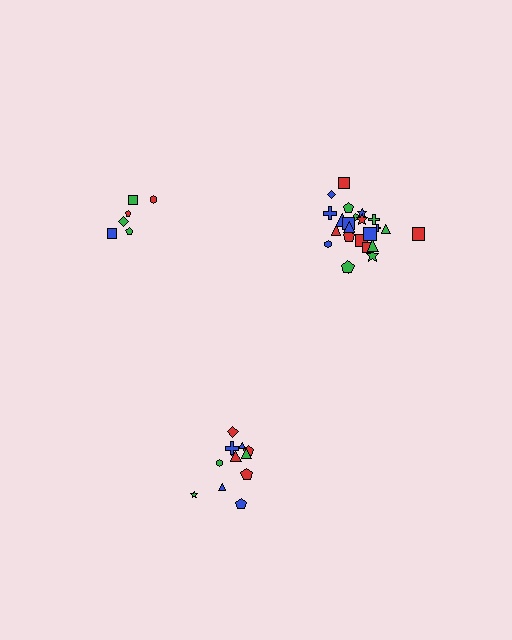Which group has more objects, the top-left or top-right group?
The top-right group.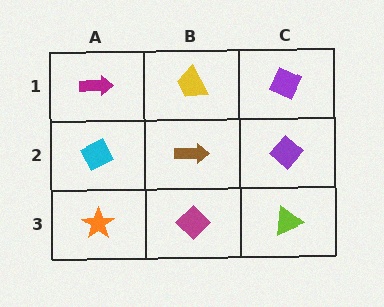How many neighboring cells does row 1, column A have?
2.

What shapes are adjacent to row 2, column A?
A magenta arrow (row 1, column A), an orange star (row 3, column A), a brown arrow (row 2, column B).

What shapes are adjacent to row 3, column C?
A purple diamond (row 2, column C), a magenta diamond (row 3, column B).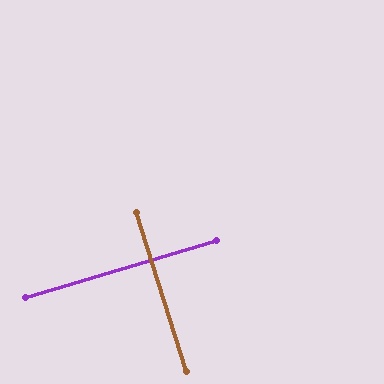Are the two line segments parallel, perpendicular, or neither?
Perpendicular — they meet at approximately 89°.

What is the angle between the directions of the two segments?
Approximately 89 degrees.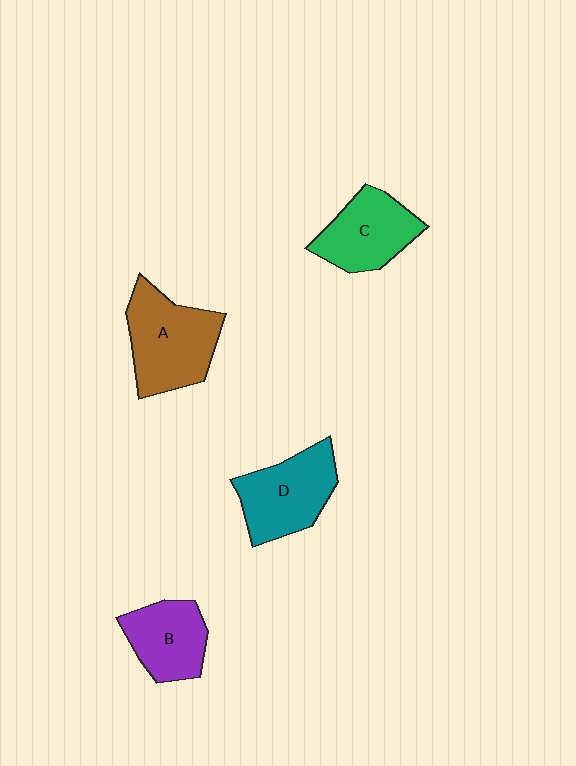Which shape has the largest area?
Shape A (brown).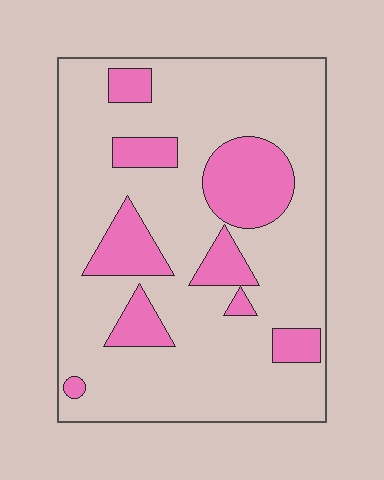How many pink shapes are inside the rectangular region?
9.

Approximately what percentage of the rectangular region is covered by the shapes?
Approximately 20%.